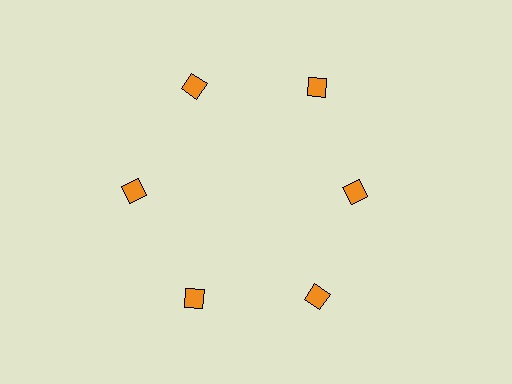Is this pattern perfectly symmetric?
No. The 6 orange diamonds are arranged in a ring, but one element near the 3 o'clock position is pulled inward toward the center, breaking the 6-fold rotational symmetry.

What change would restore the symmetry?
The symmetry would be restored by moving it outward, back onto the ring so that all 6 diamonds sit at equal angles and equal distance from the center.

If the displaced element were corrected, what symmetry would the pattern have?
It would have 6-fold rotational symmetry — the pattern would map onto itself every 60 degrees.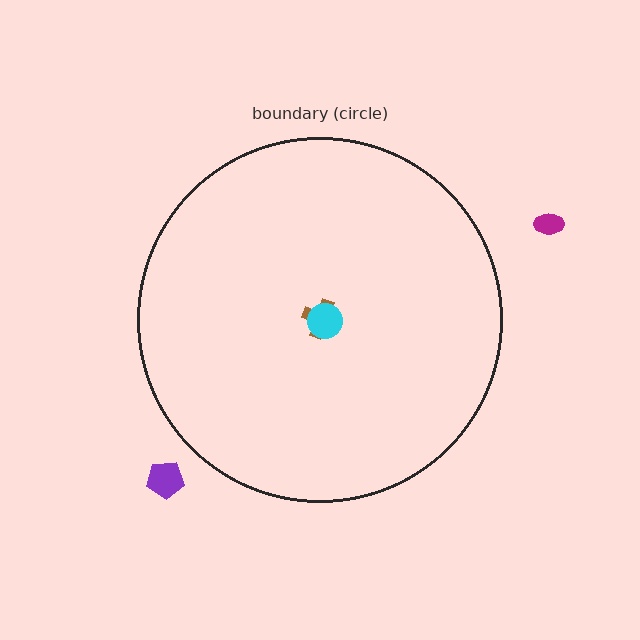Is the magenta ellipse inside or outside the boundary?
Outside.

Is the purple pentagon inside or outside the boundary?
Outside.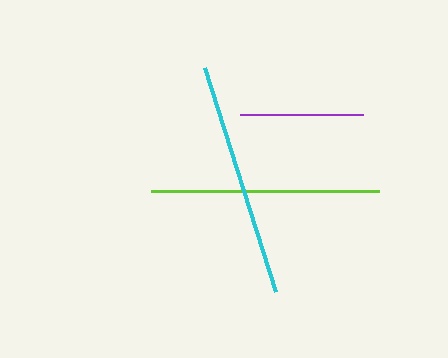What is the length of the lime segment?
The lime segment is approximately 228 pixels long.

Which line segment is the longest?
The cyan line is the longest at approximately 235 pixels.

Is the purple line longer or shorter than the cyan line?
The cyan line is longer than the purple line.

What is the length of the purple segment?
The purple segment is approximately 124 pixels long.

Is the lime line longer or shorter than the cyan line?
The cyan line is longer than the lime line.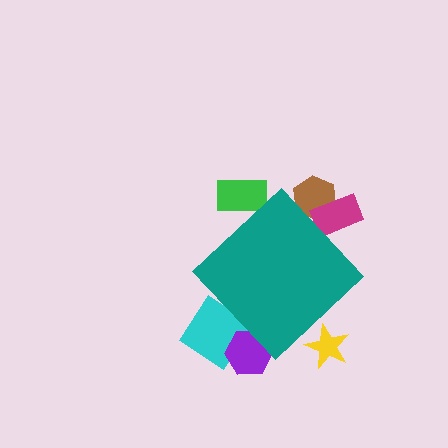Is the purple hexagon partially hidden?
Yes, the purple hexagon is partially hidden behind the teal diamond.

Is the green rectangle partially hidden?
Yes, the green rectangle is partially hidden behind the teal diamond.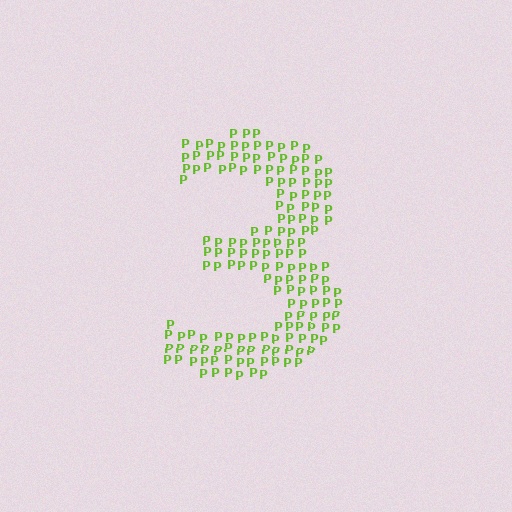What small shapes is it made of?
It is made of small letter P's.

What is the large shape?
The large shape is the digit 3.